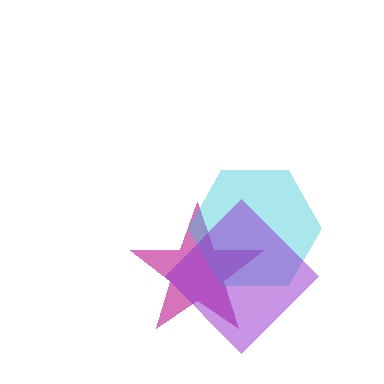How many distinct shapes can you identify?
There are 3 distinct shapes: a magenta star, a cyan hexagon, a purple diamond.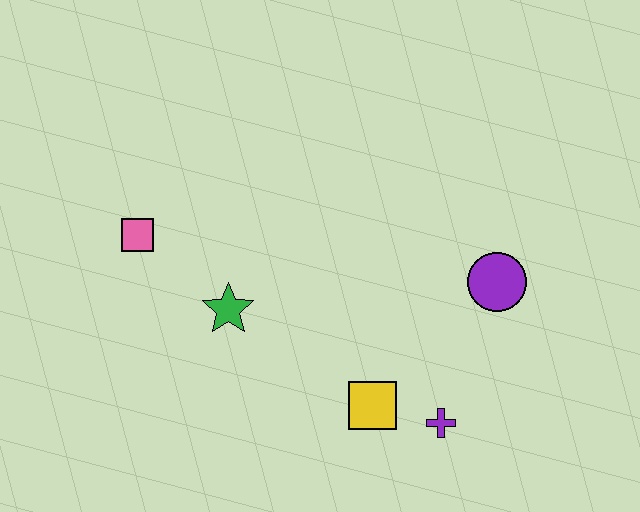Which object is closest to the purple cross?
The yellow square is closest to the purple cross.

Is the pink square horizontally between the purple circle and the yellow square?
No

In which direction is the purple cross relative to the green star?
The purple cross is to the right of the green star.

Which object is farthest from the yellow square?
The pink square is farthest from the yellow square.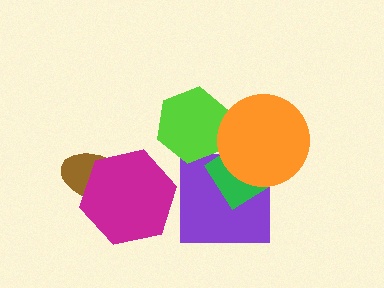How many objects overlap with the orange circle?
3 objects overlap with the orange circle.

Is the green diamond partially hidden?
Yes, it is partially covered by another shape.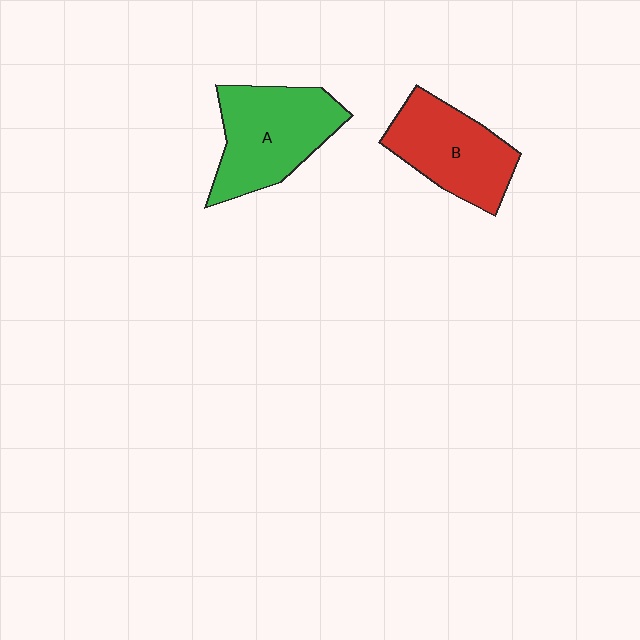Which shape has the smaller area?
Shape B (red).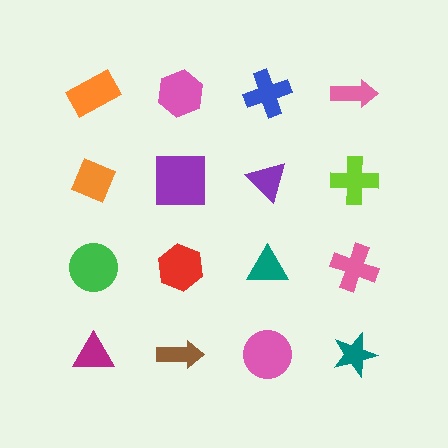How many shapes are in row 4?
4 shapes.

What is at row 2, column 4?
A lime cross.